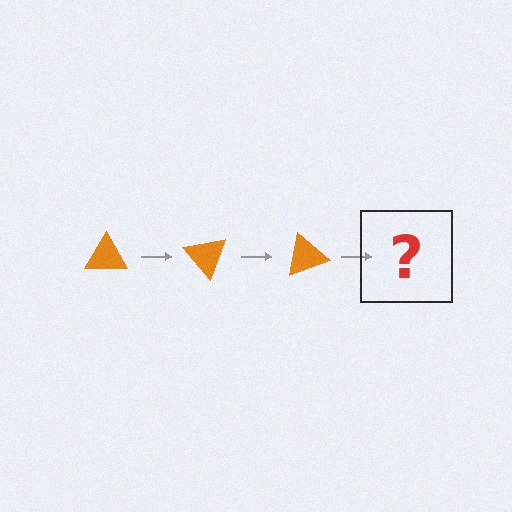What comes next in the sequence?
The next element should be an orange triangle rotated 150 degrees.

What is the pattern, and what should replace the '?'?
The pattern is that the triangle rotates 50 degrees each step. The '?' should be an orange triangle rotated 150 degrees.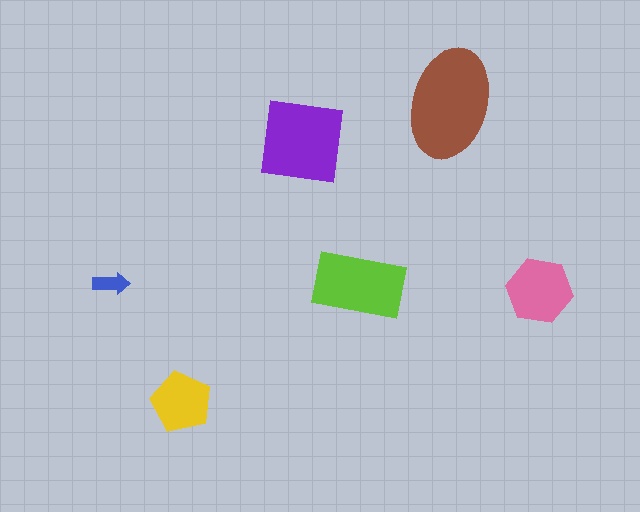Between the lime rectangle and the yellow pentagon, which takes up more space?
The lime rectangle.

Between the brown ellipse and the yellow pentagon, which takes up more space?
The brown ellipse.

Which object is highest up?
The brown ellipse is topmost.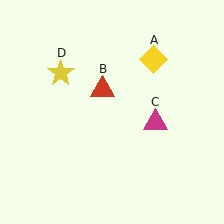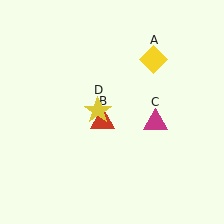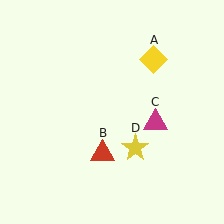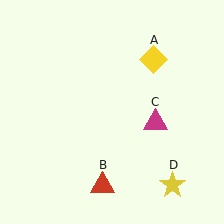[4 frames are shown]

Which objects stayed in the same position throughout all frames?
Yellow diamond (object A) and magenta triangle (object C) remained stationary.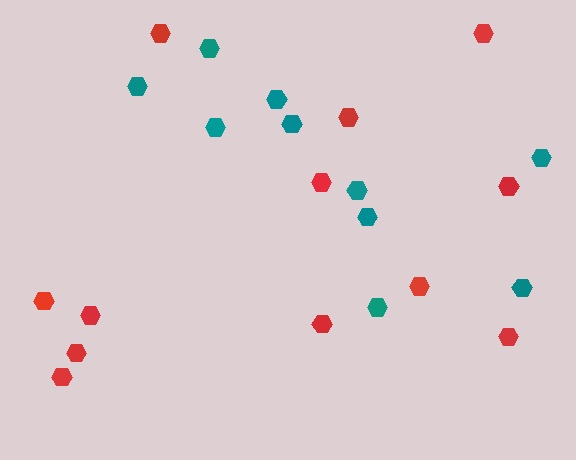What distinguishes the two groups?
There are 2 groups: one group of red hexagons (12) and one group of teal hexagons (10).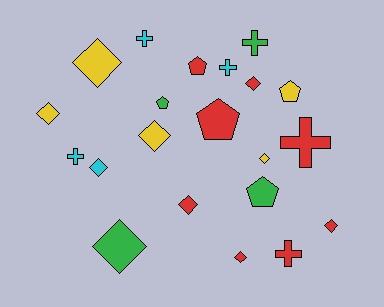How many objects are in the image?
There are 21 objects.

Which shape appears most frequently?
Diamond, with 10 objects.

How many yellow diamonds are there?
There are 4 yellow diamonds.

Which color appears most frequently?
Red, with 8 objects.